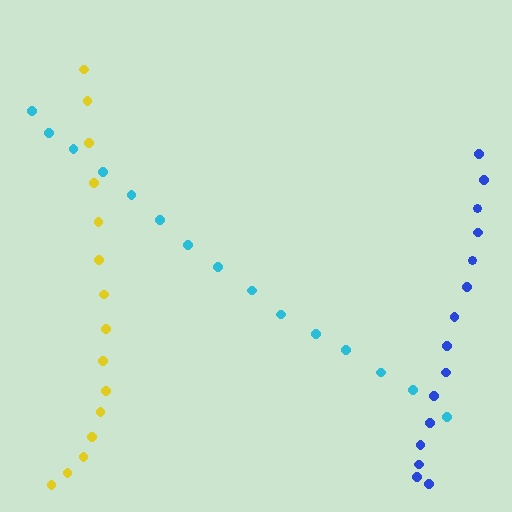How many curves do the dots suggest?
There are 3 distinct paths.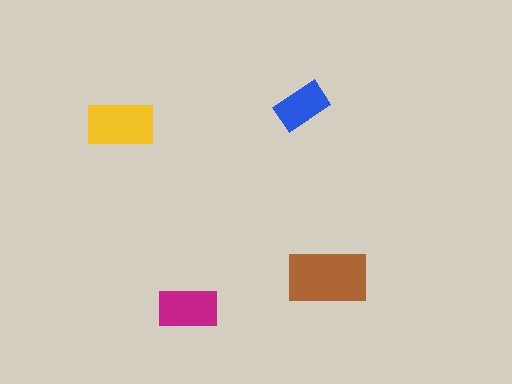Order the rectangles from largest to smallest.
the brown one, the yellow one, the magenta one, the blue one.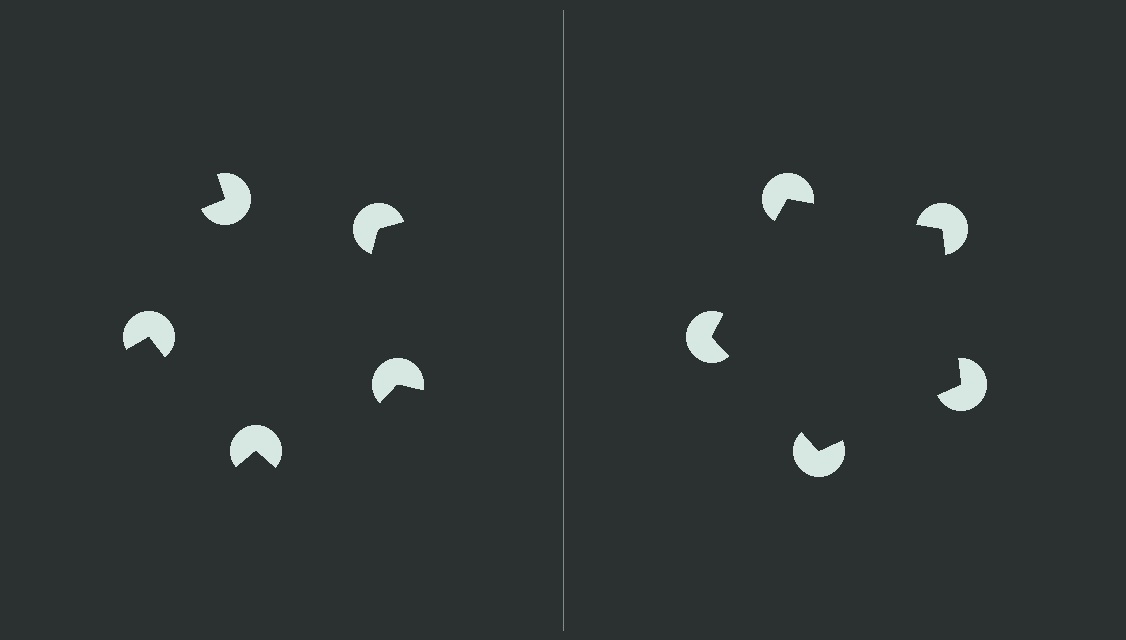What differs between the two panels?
The pac-man discs are positioned identically on both sides; only the wedge orientations differ. On the right they align to a pentagon; on the left they are misaligned.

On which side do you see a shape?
An illusory pentagon appears on the right side. On the left side the wedge cuts are rotated, so no coherent shape forms.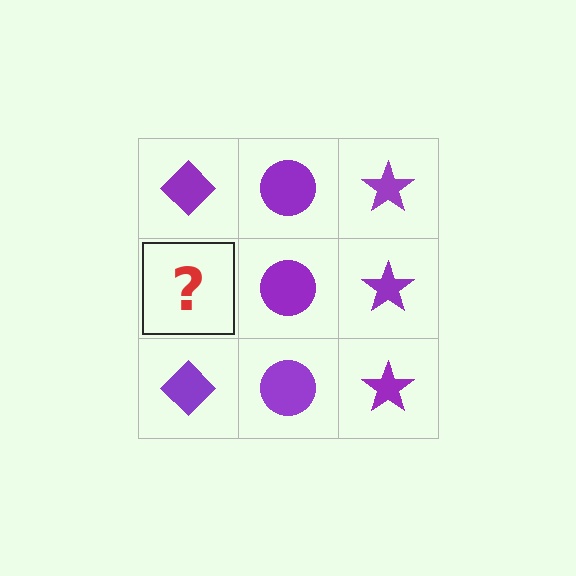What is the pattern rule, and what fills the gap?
The rule is that each column has a consistent shape. The gap should be filled with a purple diamond.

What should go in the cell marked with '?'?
The missing cell should contain a purple diamond.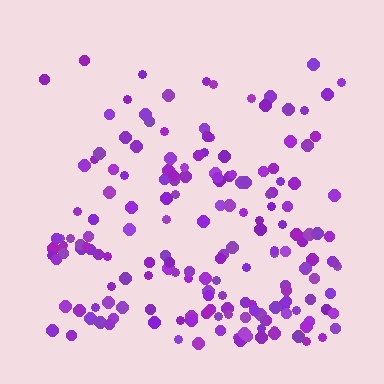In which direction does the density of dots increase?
From top to bottom, with the bottom side densest.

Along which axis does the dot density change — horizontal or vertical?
Vertical.